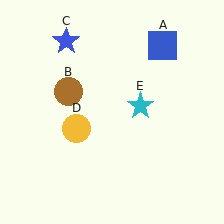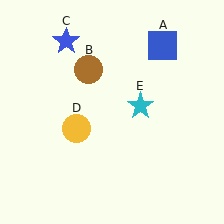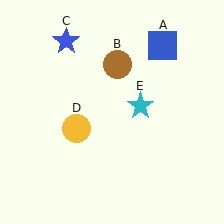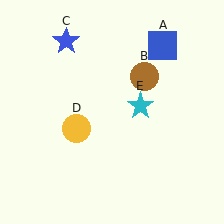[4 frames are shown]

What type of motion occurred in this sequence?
The brown circle (object B) rotated clockwise around the center of the scene.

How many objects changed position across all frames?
1 object changed position: brown circle (object B).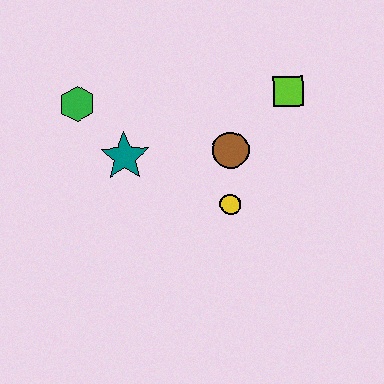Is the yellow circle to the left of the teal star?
No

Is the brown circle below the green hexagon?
Yes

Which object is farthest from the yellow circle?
The green hexagon is farthest from the yellow circle.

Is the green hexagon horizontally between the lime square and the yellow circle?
No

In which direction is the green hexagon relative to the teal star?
The green hexagon is above the teal star.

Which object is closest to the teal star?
The green hexagon is closest to the teal star.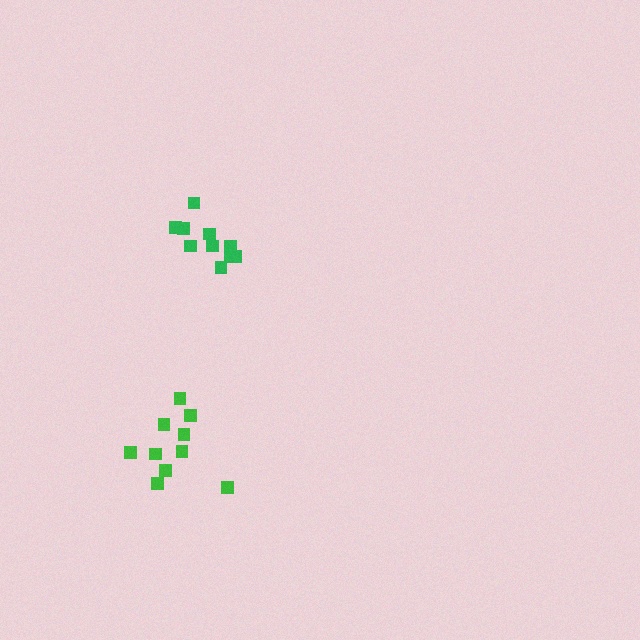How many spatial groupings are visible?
There are 2 spatial groupings.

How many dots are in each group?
Group 1: 10 dots, Group 2: 10 dots (20 total).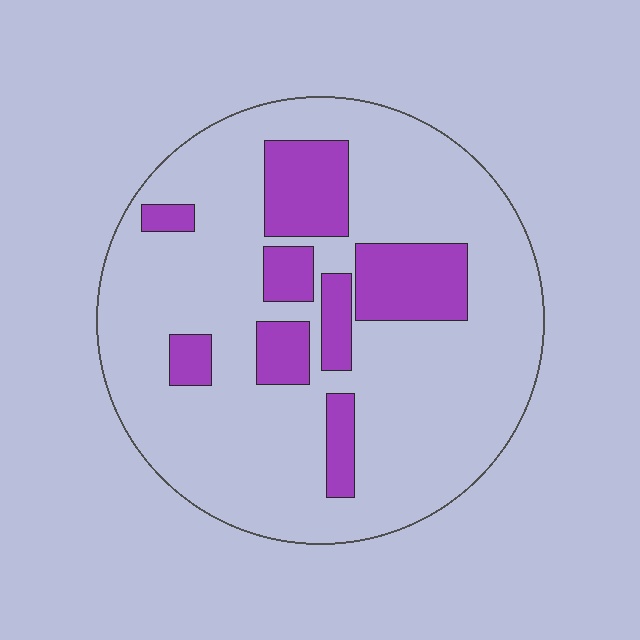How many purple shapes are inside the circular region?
8.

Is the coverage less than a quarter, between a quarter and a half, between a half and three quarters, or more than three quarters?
Less than a quarter.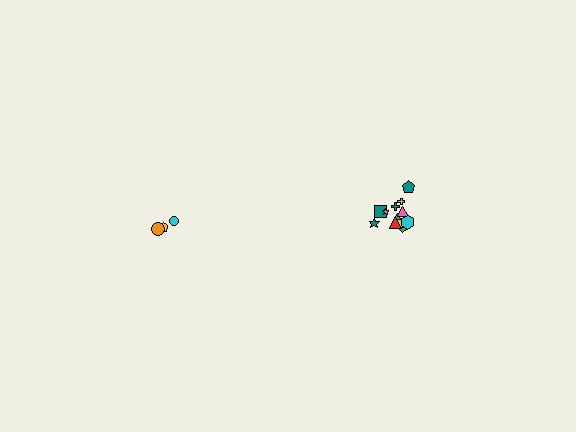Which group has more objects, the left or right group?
The right group.